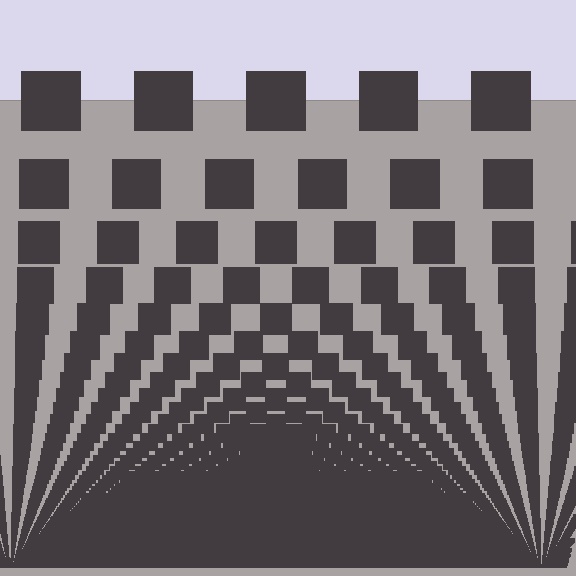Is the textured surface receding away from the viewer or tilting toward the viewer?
The surface appears to tilt toward the viewer. Texture elements get larger and sparser toward the top.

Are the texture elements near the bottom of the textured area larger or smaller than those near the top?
Smaller. The gradient is inverted — elements near the bottom are smaller and denser.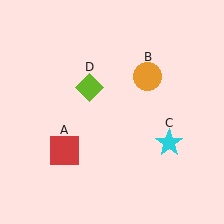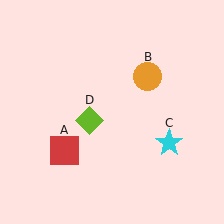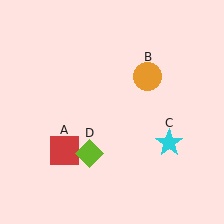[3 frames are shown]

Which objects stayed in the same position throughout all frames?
Red square (object A) and orange circle (object B) and cyan star (object C) remained stationary.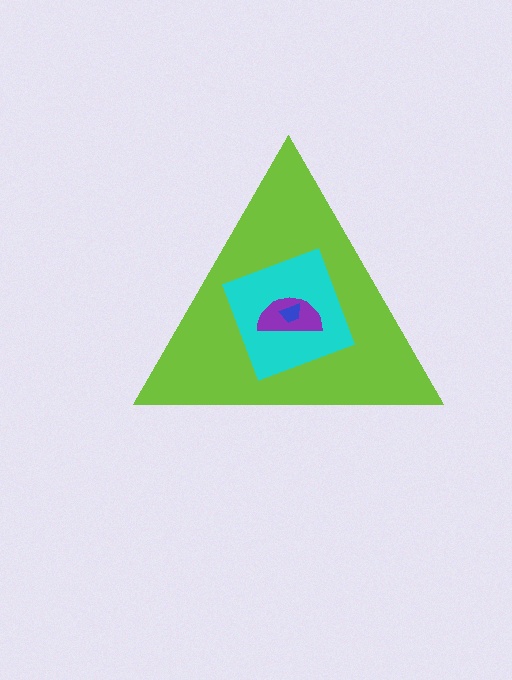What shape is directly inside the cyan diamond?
The purple semicircle.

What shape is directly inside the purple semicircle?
The blue trapezoid.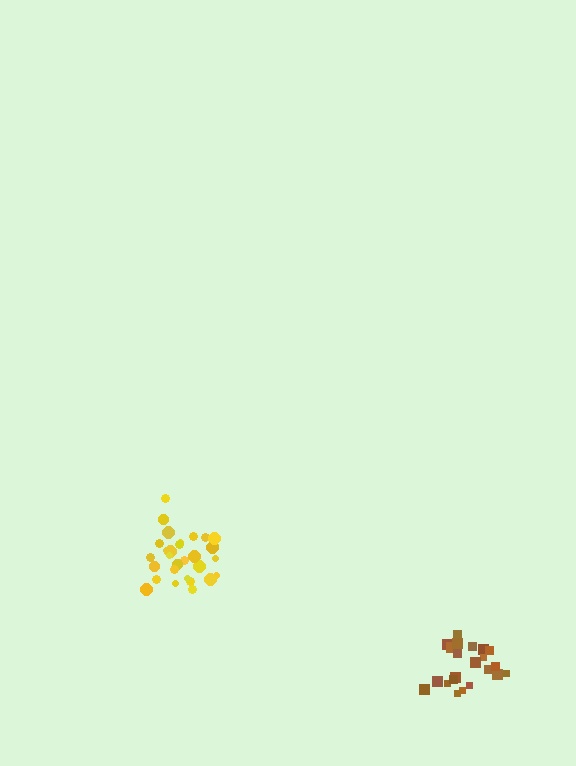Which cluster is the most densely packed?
Yellow.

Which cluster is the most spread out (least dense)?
Brown.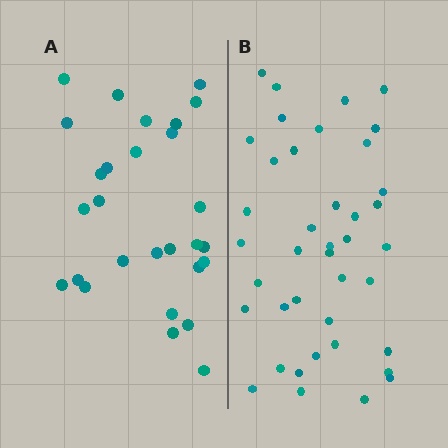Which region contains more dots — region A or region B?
Region B (the right region) has more dots.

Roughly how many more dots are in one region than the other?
Region B has roughly 12 or so more dots than region A.